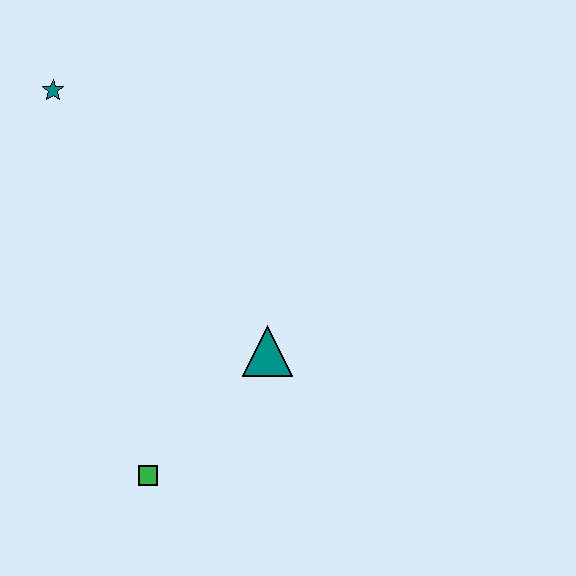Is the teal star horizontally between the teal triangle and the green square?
No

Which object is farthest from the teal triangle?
The teal star is farthest from the teal triangle.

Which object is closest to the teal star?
The teal triangle is closest to the teal star.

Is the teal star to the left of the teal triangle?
Yes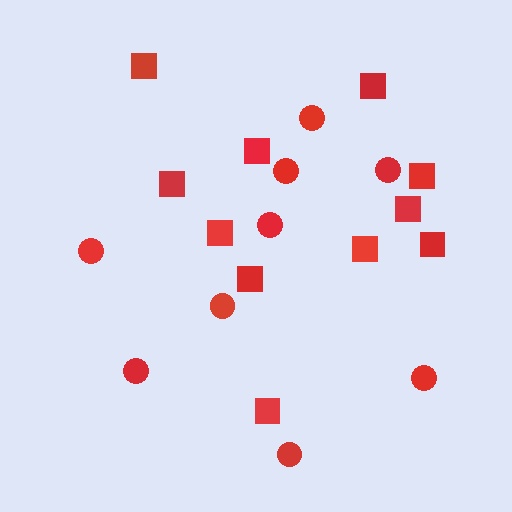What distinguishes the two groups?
There are 2 groups: one group of circles (9) and one group of squares (11).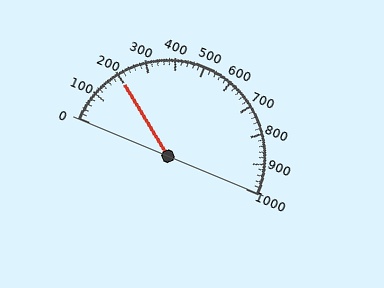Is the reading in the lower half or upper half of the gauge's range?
The reading is in the lower half of the range (0 to 1000).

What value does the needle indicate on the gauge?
The needle indicates approximately 200.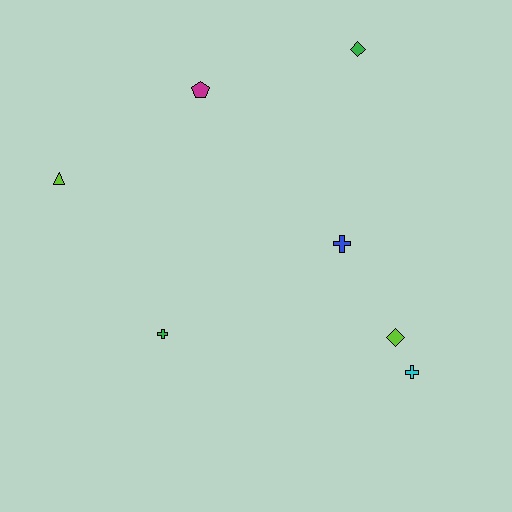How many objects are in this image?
There are 7 objects.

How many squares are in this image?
There are no squares.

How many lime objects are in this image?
There are 2 lime objects.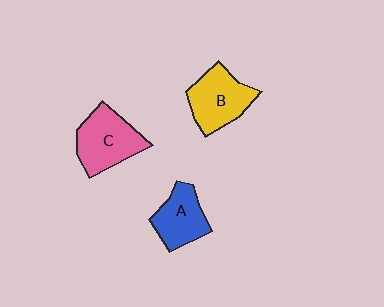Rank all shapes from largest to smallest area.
From largest to smallest: C (pink), B (yellow), A (blue).